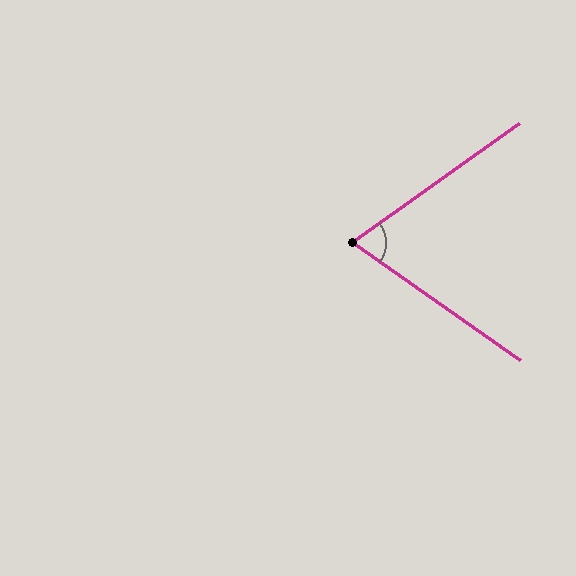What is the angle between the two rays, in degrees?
Approximately 71 degrees.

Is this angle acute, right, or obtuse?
It is acute.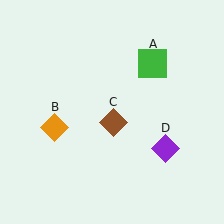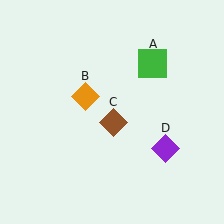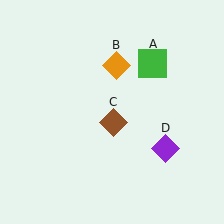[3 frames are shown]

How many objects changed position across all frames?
1 object changed position: orange diamond (object B).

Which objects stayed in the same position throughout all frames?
Green square (object A) and brown diamond (object C) and purple diamond (object D) remained stationary.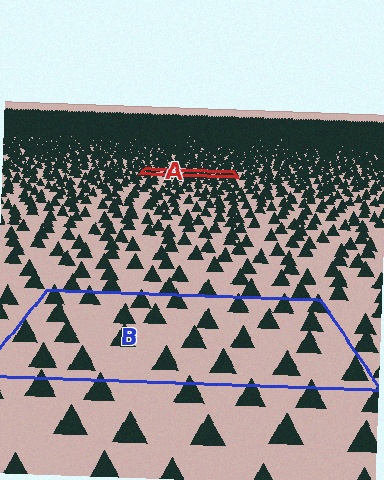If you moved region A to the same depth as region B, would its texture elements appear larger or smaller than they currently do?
They would appear larger. At a closer depth, the same texture elements are projected at a bigger on-screen size.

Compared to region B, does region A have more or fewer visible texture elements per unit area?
Region A has more texture elements per unit area — they are packed more densely because it is farther away.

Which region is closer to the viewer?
Region B is closer. The texture elements there are larger and more spread out.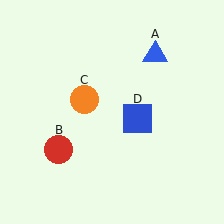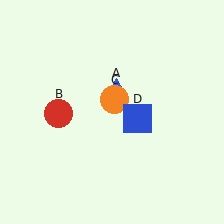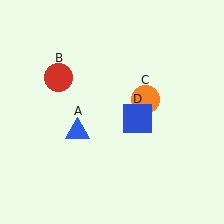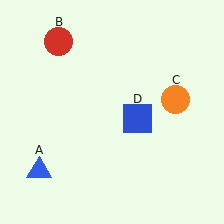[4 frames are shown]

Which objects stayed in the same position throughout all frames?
Blue square (object D) remained stationary.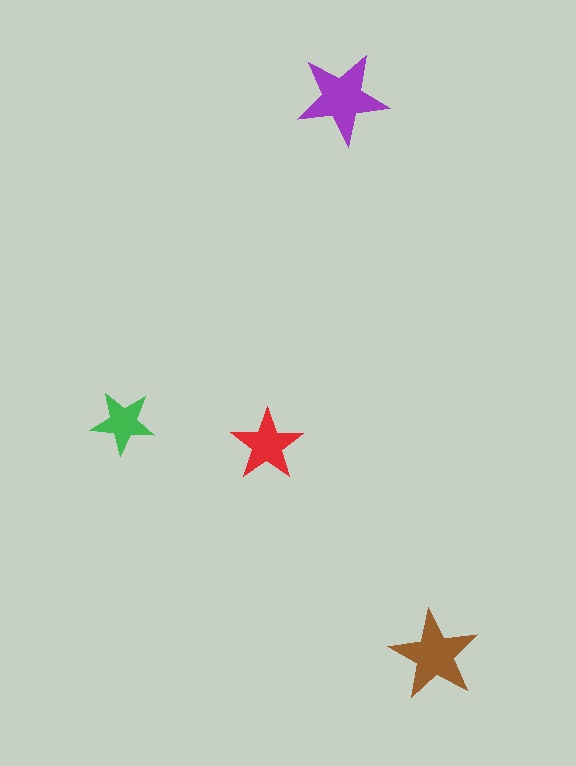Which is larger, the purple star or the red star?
The purple one.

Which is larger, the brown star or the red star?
The brown one.